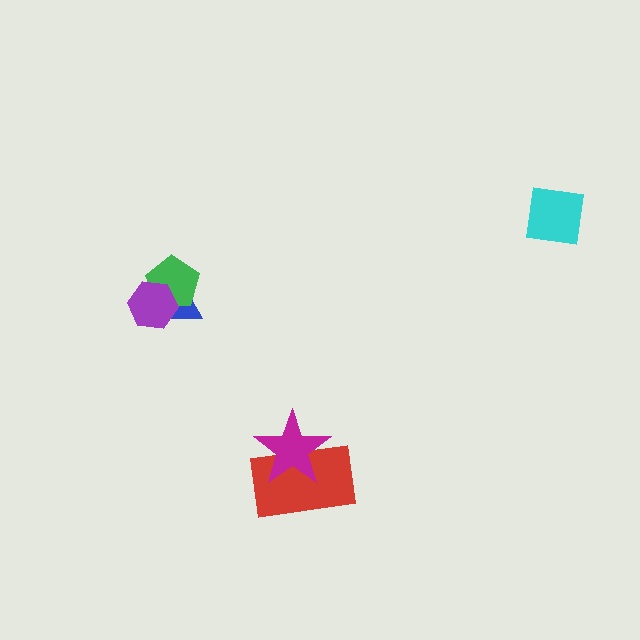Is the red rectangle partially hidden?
Yes, it is partially covered by another shape.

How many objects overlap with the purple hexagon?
2 objects overlap with the purple hexagon.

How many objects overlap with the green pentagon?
2 objects overlap with the green pentagon.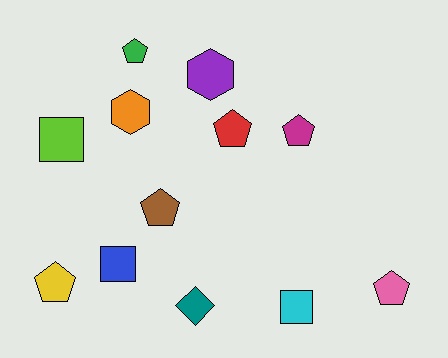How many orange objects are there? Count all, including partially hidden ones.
There is 1 orange object.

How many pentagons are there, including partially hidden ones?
There are 6 pentagons.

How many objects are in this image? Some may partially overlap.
There are 12 objects.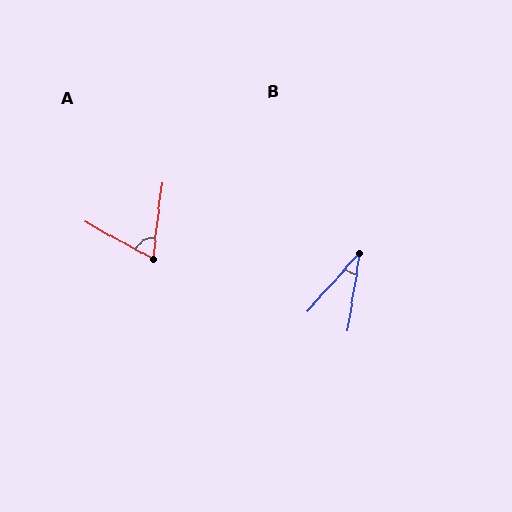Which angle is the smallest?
B, at approximately 33 degrees.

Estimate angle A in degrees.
Approximately 68 degrees.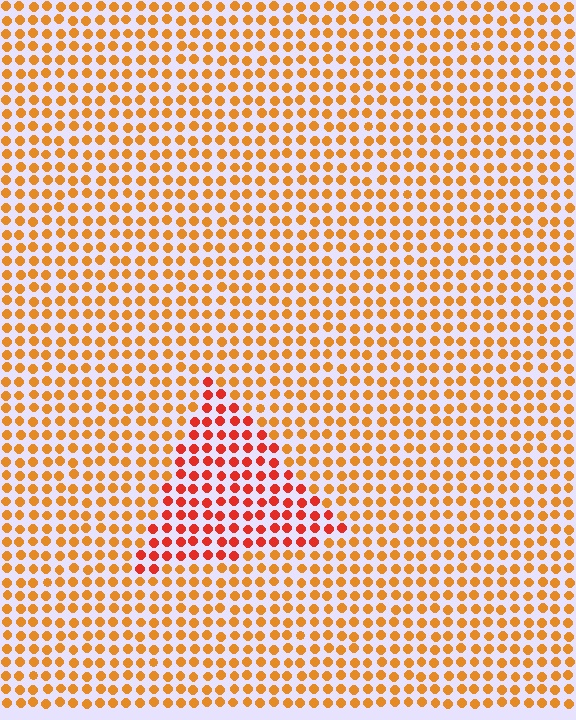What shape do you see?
I see a triangle.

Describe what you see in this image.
The image is filled with small orange elements in a uniform arrangement. A triangle-shaped region is visible where the elements are tinted to a slightly different hue, forming a subtle color boundary.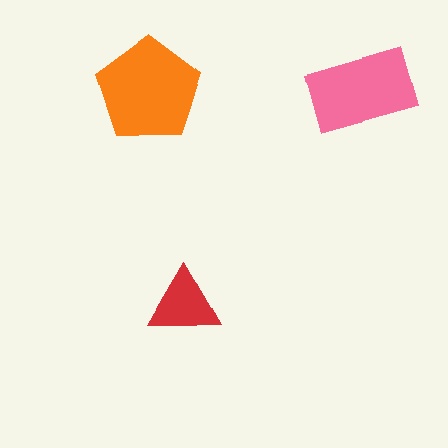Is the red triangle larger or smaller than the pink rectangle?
Smaller.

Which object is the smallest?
The red triangle.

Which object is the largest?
The orange pentagon.